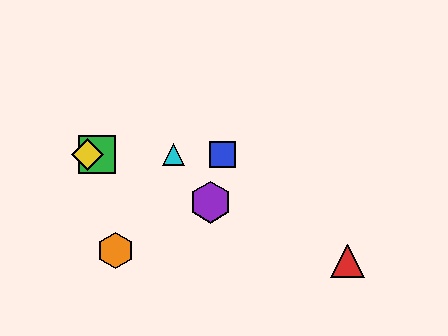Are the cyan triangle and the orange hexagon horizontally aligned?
No, the cyan triangle is at y≈154 and the orange hexagon is at y≈251.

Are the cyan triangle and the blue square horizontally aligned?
Yes, both are at y≈154.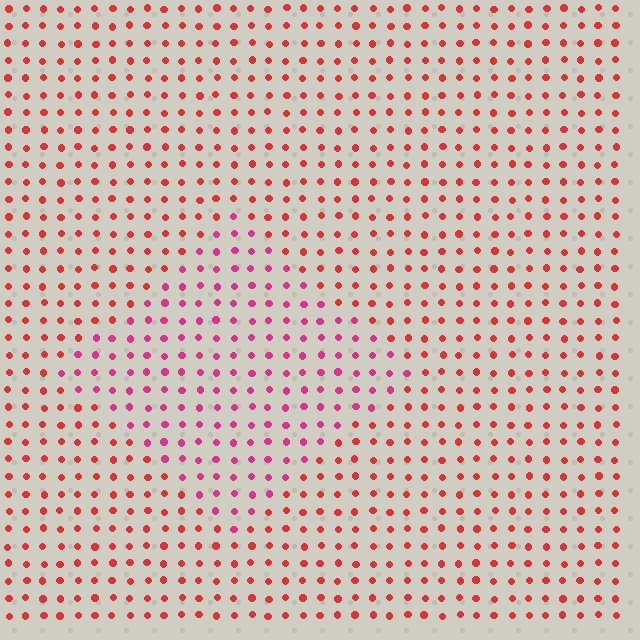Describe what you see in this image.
The image is filled with small red elements in a uniform arrangement. A diamond-shaped region is visible where the elements are tinted to a slightly different hue, forming a subtle color boundary.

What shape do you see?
I see a diamond.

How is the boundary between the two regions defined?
The boundary is defined purely by a slight shift in hue (about 32 degrees). Spacing, size, and orientation are identical on both sides.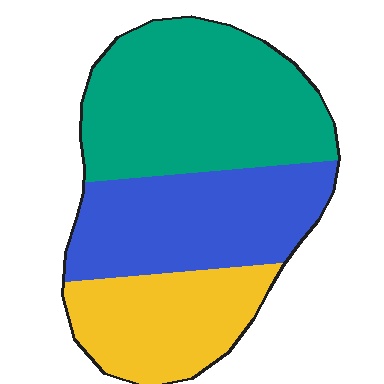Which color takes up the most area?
Teal, at roughly 45%.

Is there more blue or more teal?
Teal.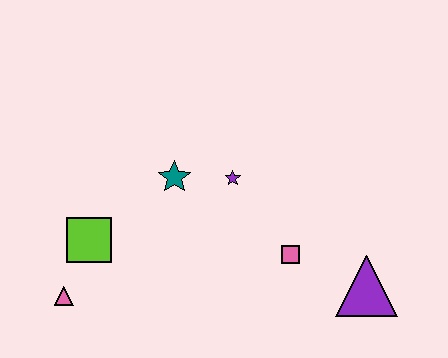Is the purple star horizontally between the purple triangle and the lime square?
Yes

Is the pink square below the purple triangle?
No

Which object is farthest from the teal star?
The purple triangle is farthest from the teal star.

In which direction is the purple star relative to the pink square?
The purple star is above the pink square.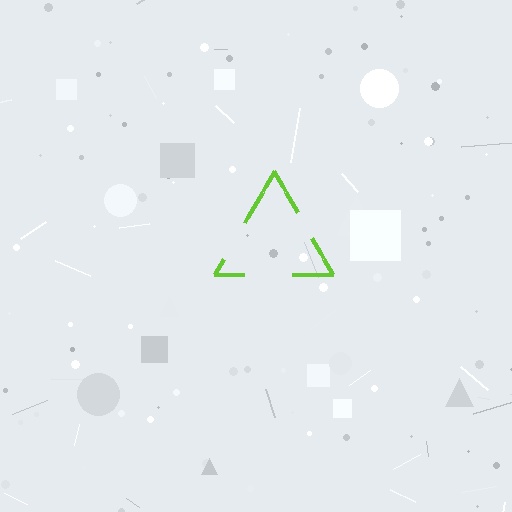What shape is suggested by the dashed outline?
The dashed outline suggests a triangle.